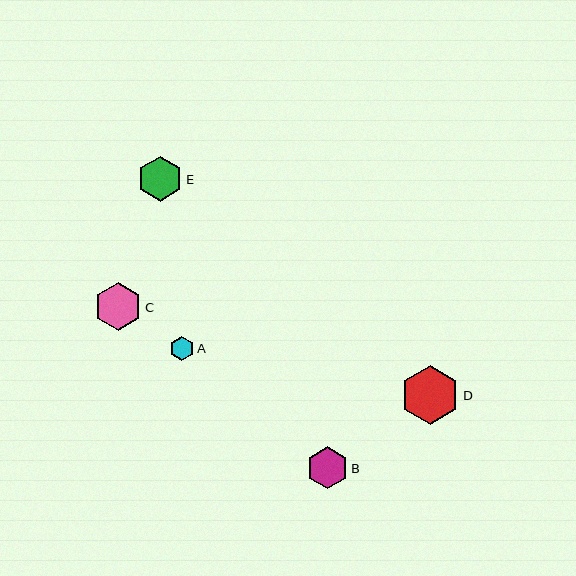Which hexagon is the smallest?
Hexagon A is the smallest with a size of approximately 24 pixels.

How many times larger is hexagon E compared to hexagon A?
Hexagon E is approximately 1.9 times the size of hexagon A.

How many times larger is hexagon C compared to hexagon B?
Hexagon C is approximately 1.1 times the size of hexagon B.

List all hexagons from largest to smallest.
From largest to smallest: D, C, E, B, A.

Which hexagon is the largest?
Hexagon D is the largest with a size of approximately 59 pixels.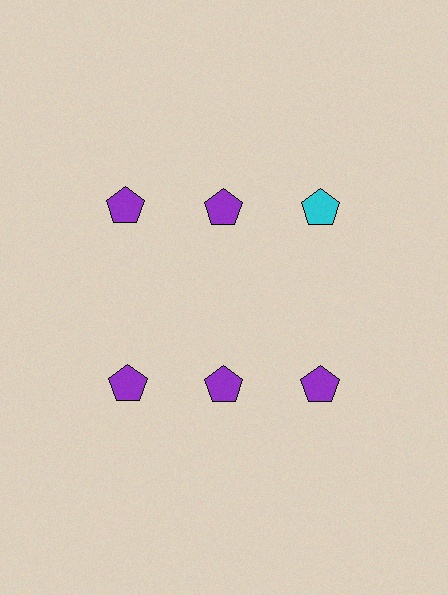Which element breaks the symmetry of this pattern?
The cyan pentagon in the top row, center column breaks the symmetry. All other shapes are purple pentagons.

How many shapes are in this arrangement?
There are 6 shapes arranged in a grid pattern.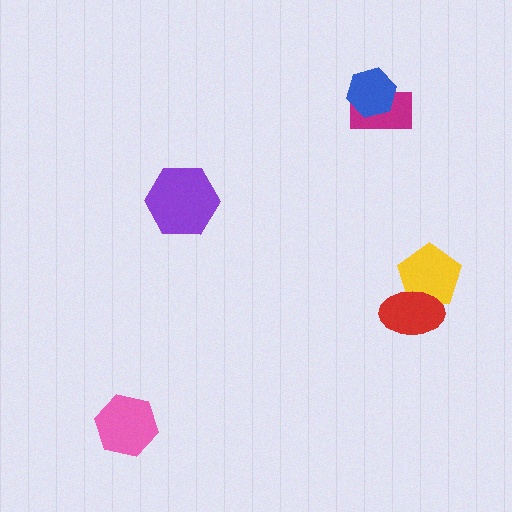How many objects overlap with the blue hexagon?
1 object overlaps with the blue hexagon.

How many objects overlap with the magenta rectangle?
1 object overlaps with the magenta rectangle.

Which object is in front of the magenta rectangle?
The blue hexagon is in front of the magenta rectangle.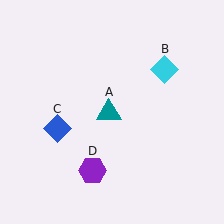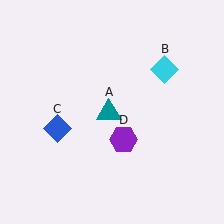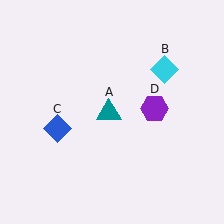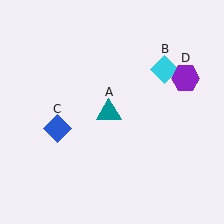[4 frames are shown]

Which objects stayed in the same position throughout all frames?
Teal triangle (object A) and cyan diamond (object B) and blue diamond (object C) remained stationary.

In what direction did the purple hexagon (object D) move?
The purple hexagon (object D) moved up and to the right.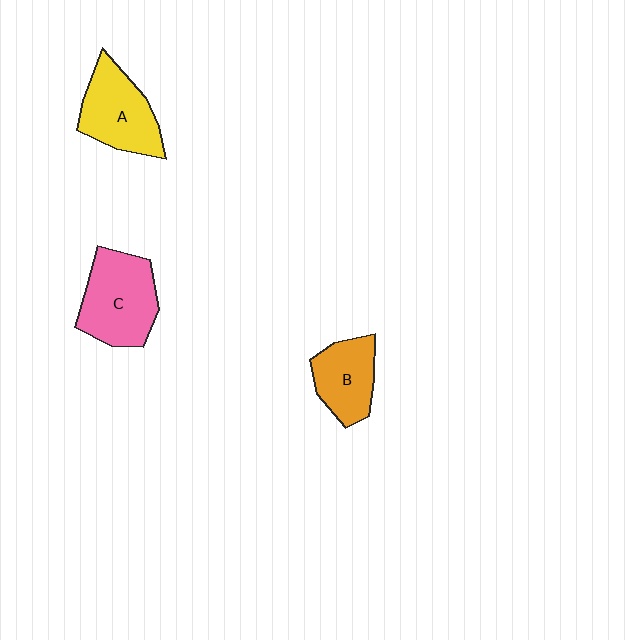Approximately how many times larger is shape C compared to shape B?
Approximately 1.4 times.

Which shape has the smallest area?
Shape B (orange).